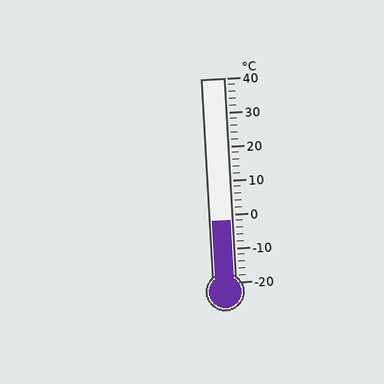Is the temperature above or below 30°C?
The temperature is below 30°C.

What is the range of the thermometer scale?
The thermometer scale ranges from -20°C to 40°C.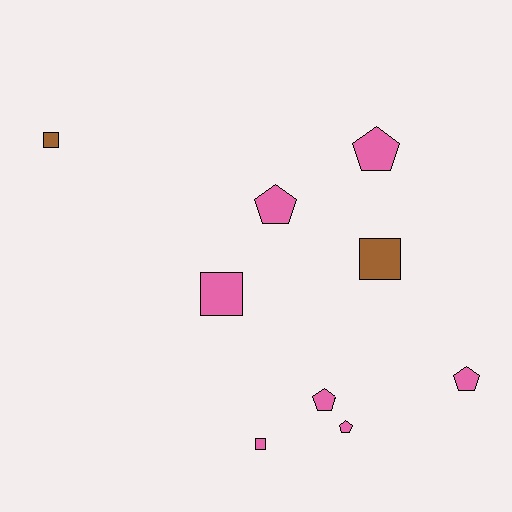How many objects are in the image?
There are 9 objects.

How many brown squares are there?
There are 2 brown squares.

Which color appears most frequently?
Pink, with 7 objects.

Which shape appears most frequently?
Pentagon, with 5 objects.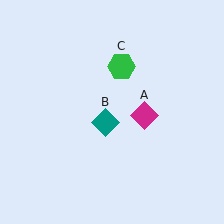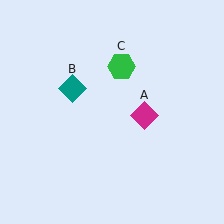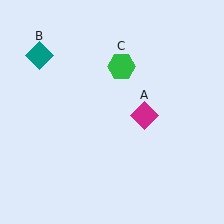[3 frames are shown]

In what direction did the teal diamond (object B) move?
The teal diamond (object B) moved up and to the left.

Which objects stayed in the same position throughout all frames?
Magenta diamond (object A) and green hexagon (object C) remained stationary.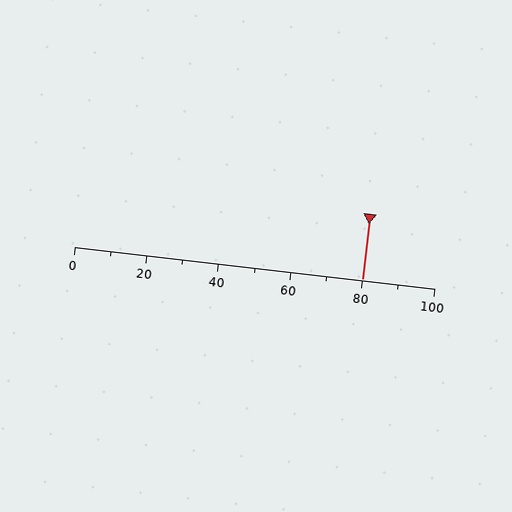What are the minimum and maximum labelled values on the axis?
The axis runs from 0 to 100.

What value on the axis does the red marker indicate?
The marker indicates approximately 80.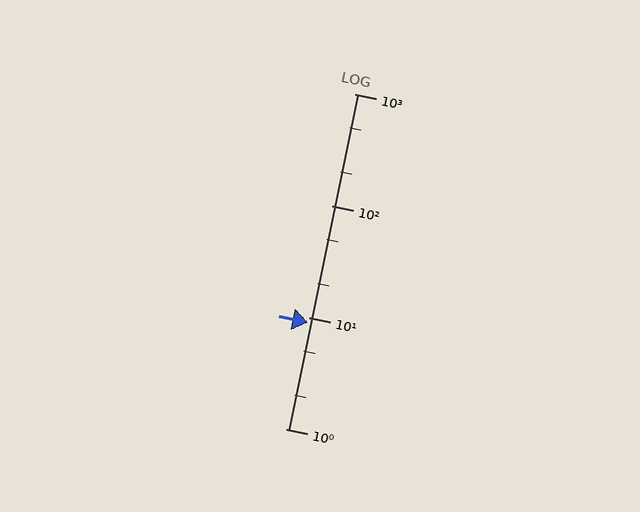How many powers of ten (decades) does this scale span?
The scale spans 3 decades, from 1 to 1000.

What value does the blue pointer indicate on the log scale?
The pointer indicates approximately 8.9.